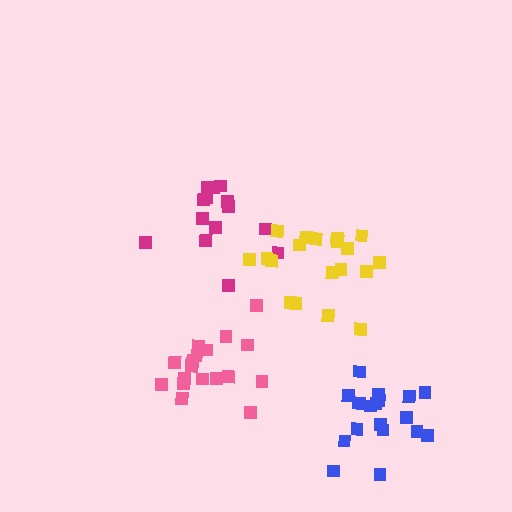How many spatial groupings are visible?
There are 4 spatial groupings.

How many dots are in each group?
Group 1: 18 dots, Group 2: 18 dots, Group 3: 14 dots, Group 4: 19 dots (69 total).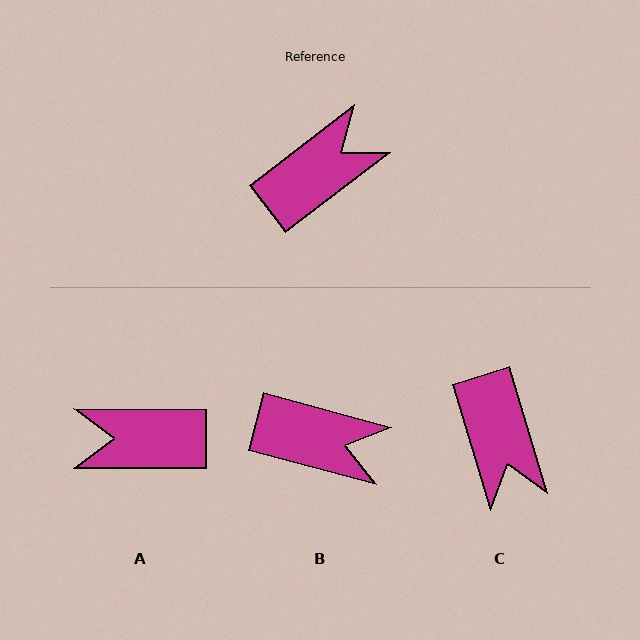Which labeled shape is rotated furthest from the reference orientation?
A, about 142 degrees away.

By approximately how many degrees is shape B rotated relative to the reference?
Approximately 53 degrees clockwise.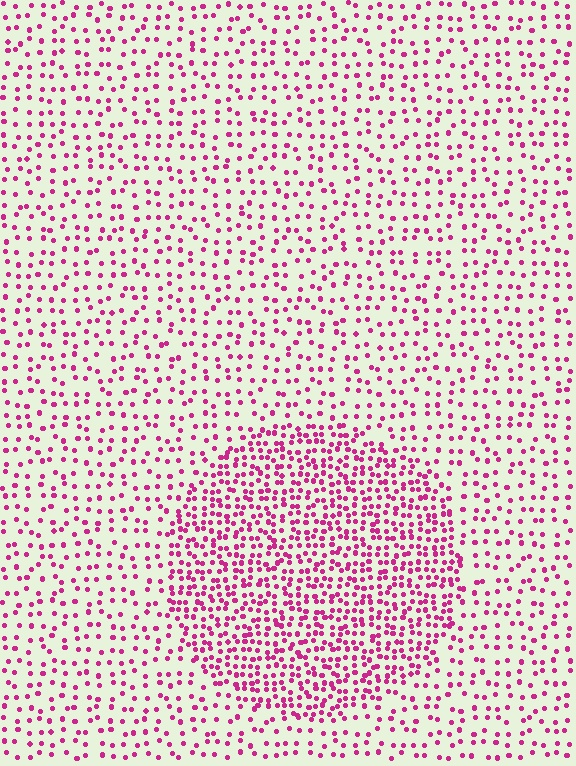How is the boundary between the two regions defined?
The boundary is defined by a change in element density (approximately 2.2x ratio). All elements are the same color, size, and shape.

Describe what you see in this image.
The image contains small magenta elements arranged at two different densities. A circle-shaped region is visible where the elements are more densely packed than the surrounding area.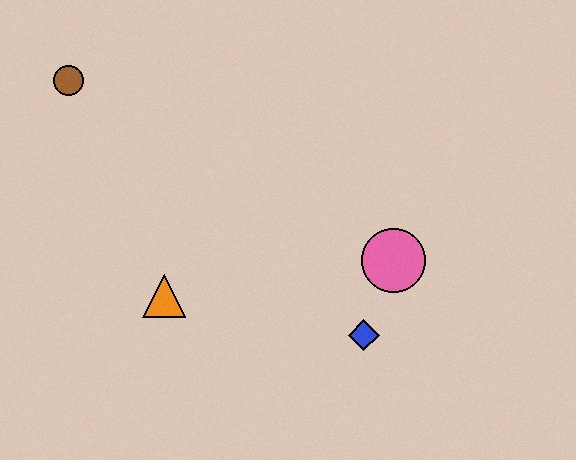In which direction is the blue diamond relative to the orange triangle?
The blue diamond is to the right of the orange triangle.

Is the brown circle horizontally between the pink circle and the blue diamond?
No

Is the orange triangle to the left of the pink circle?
Yes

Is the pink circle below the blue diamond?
No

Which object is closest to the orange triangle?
The blue diamond is closest to the orange triangle.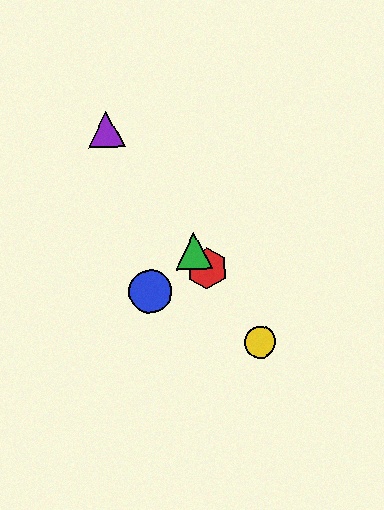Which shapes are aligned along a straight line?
The red hexagon, the green triangle, the yellow circle, the purple triangle are aligned along a straight line.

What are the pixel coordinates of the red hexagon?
The red hexagon is at (207, 269).